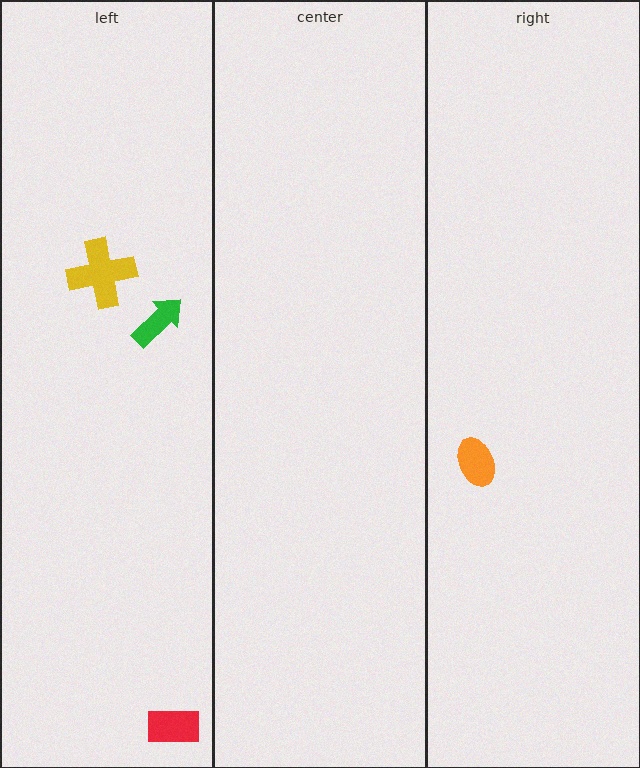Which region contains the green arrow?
The left region.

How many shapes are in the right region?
1.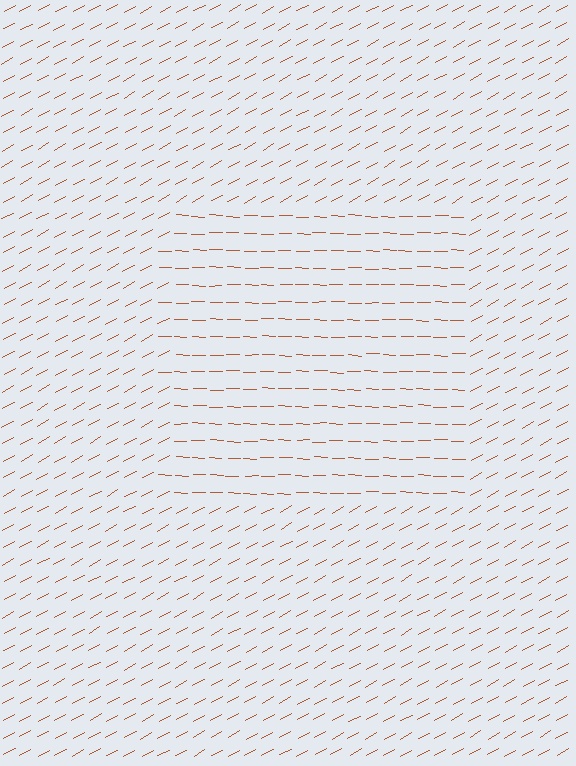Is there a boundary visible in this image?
Yes, there is a texture boundary formed by a change in line orientation.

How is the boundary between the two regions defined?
The boundary is defined purely by a change in line orientation (approximately 31 degrees difference). All lines are the same color and thickness.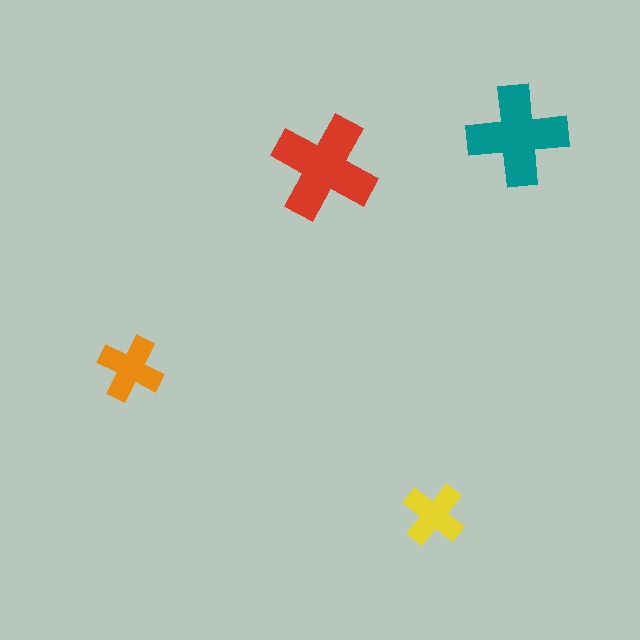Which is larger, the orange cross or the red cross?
The red one.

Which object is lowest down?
The yellow cross is bottommost.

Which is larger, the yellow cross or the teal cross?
The teal one.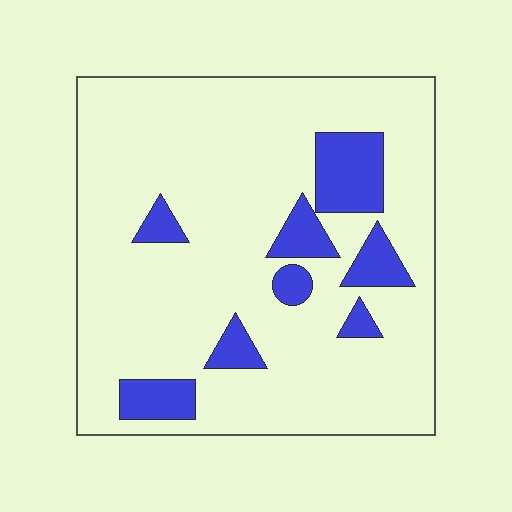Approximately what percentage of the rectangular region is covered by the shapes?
Approximately 15%.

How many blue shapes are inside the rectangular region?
8.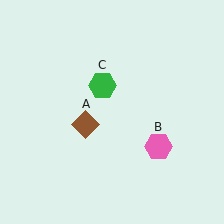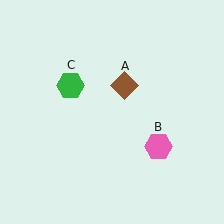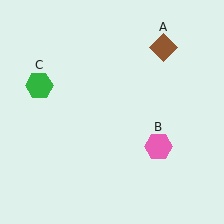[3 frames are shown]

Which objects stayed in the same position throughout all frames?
Pink hexagon (object B) remained stationary.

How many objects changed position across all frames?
2 objects changed position: brown diamond (object A), green hexagon (object C).